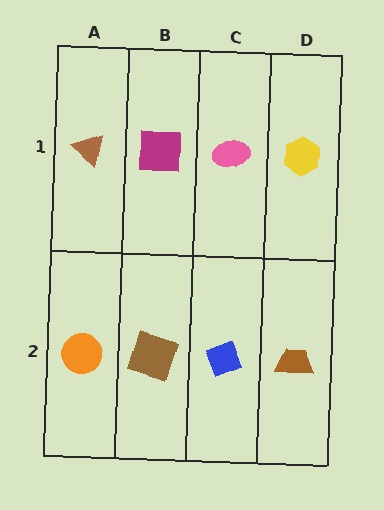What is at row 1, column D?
A yellow hexagon.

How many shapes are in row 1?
4 shapes.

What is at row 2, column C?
A blue diamond.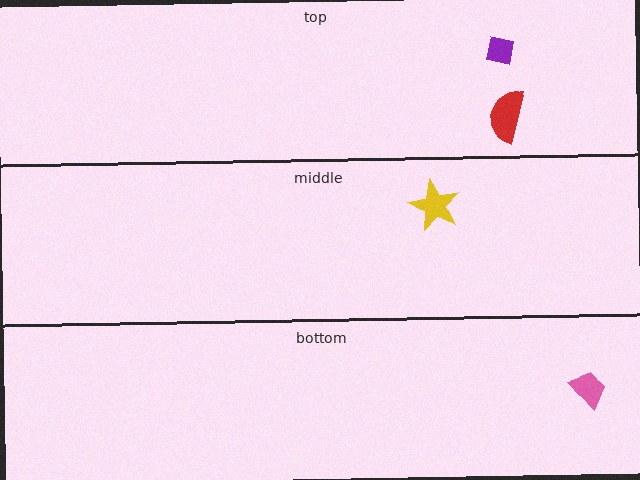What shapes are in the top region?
The red semicircle, the purple square.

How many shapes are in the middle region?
1.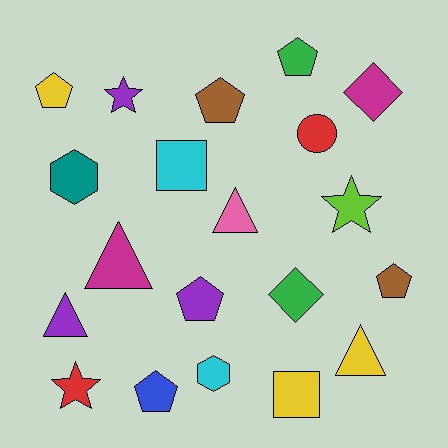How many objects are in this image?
There are 20 objects.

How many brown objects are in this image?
There are 2 brown objects.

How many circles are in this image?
There is 1 circle.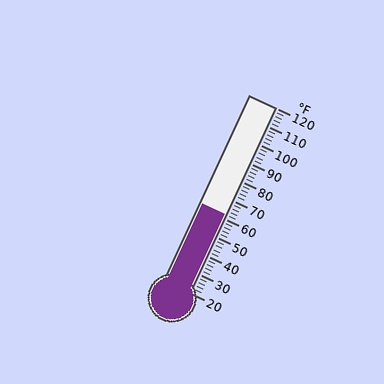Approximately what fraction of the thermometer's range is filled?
The thermometer is filled to approximately 40% of its range.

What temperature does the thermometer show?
The thermometer shows approximately 62°F.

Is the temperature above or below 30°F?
The temperature is above 30°F.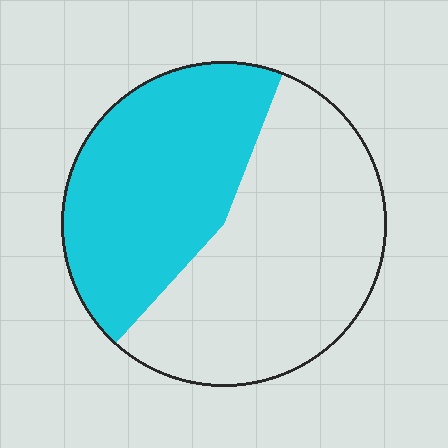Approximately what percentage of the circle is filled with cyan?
Approximately 45%.